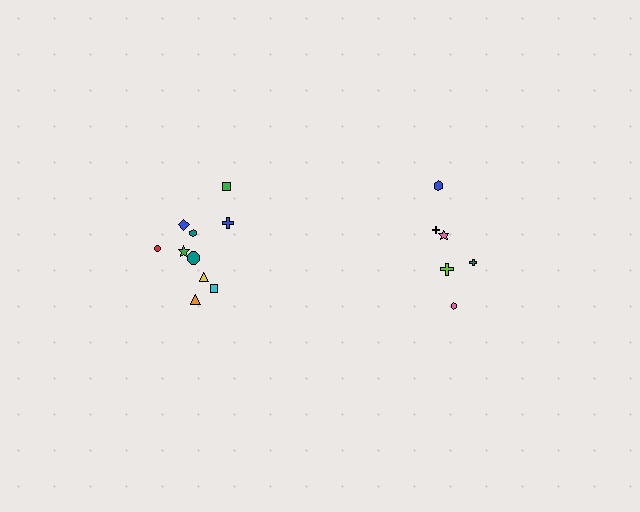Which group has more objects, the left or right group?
The left group.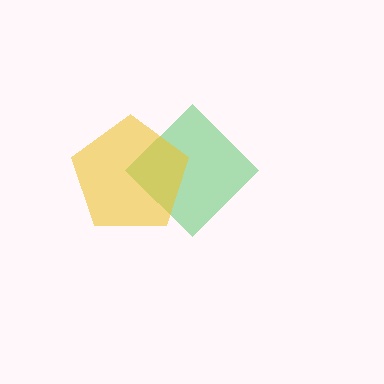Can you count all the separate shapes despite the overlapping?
Yes, there are 2 separate shapes.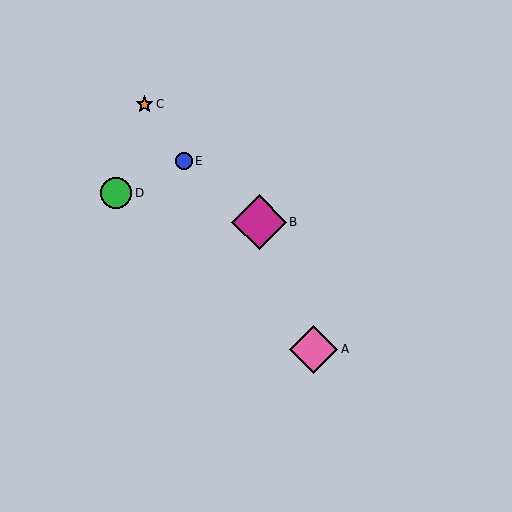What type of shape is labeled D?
Shape D is a green circle.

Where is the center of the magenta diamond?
The center of the magenta diamond is at (259, 222).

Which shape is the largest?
The magenta diamond (labeled B) is the largest.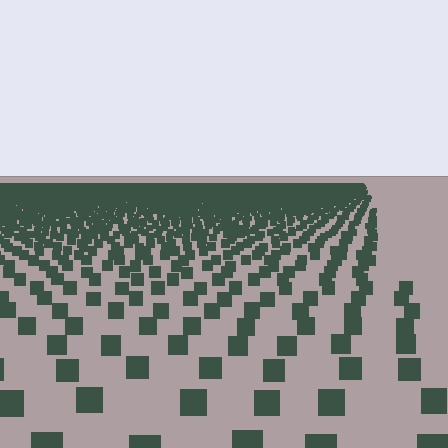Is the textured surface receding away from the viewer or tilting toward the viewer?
The surface is receding away from the viewer. Texture elements get smaller and denser toward the top.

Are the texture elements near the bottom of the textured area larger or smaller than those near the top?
Larger. Near the bottom, elements are closer to the viewer and appear at a bigger on-screen size.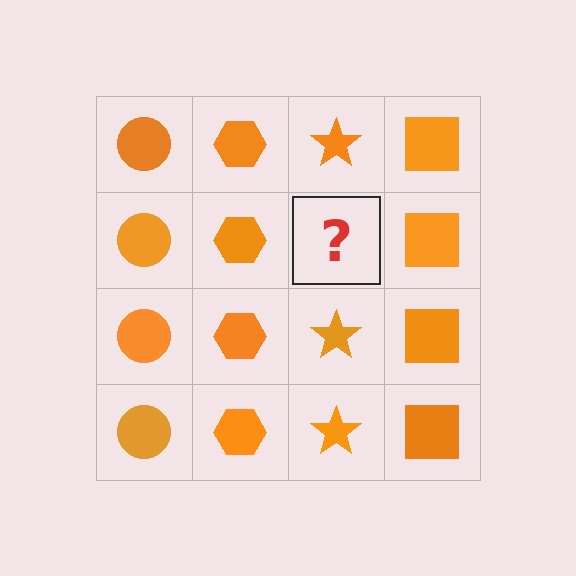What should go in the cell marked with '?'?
The missing cell should contain an orange star.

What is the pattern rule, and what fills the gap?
The rule is that each column has a consistent shape. The gap should be filled with an orange star.